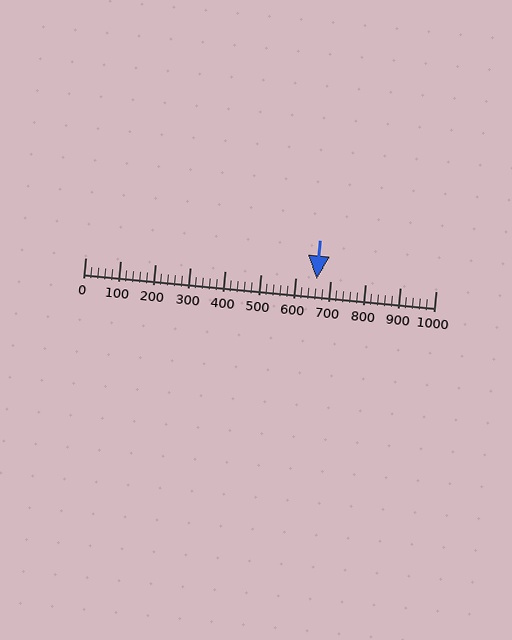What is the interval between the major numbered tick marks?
The major tick marks are spaced 100 units apart.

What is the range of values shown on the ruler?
The ruler shows values from 0 to 1000.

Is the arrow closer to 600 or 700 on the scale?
The arrow is closer to 700.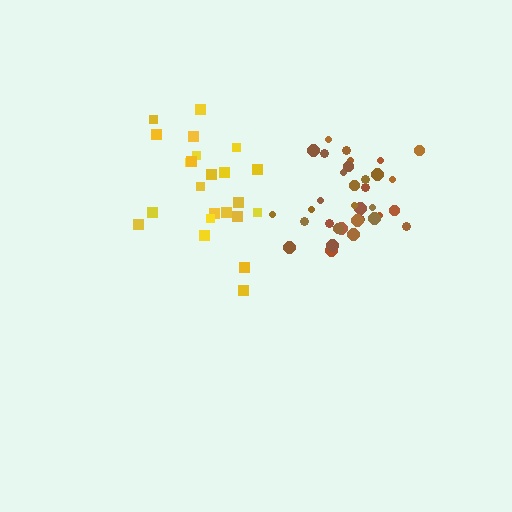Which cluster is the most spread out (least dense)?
Yellow.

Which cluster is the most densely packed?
Brown.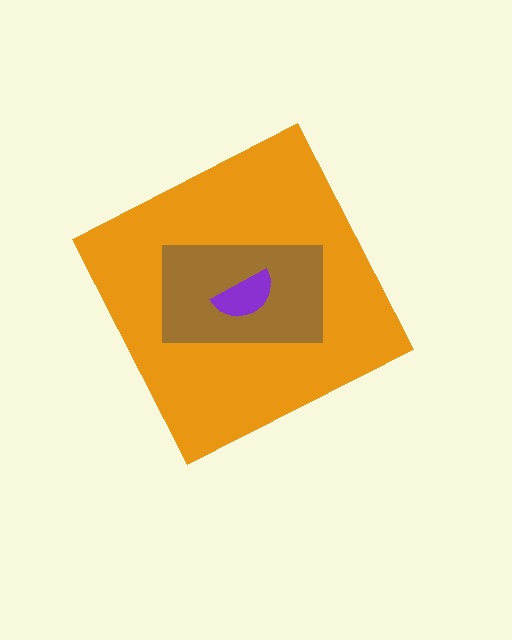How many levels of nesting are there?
3.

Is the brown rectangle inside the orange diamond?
Yes.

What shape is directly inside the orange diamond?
The brown rectangle.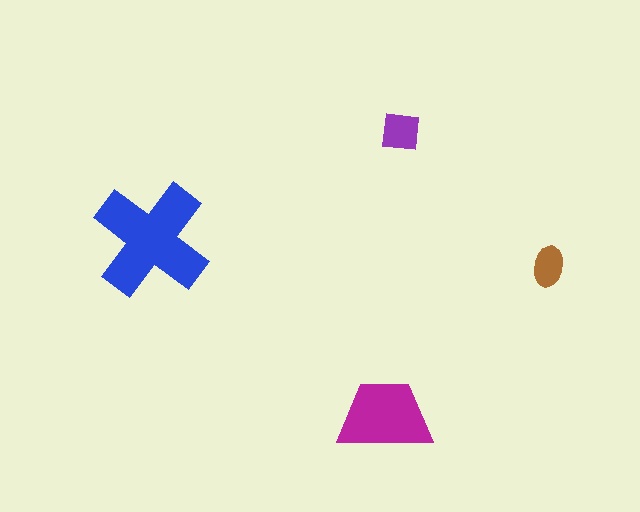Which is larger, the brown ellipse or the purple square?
The purple square.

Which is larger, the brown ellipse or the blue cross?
The blue cross.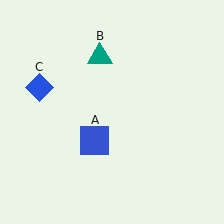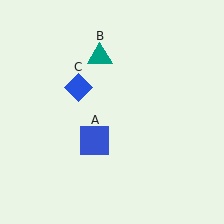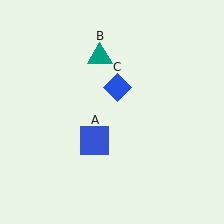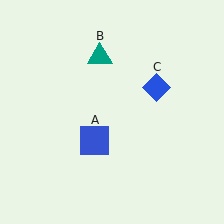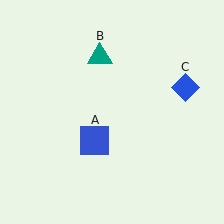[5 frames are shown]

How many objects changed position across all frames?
1 object changed position: blue diamond (object C).